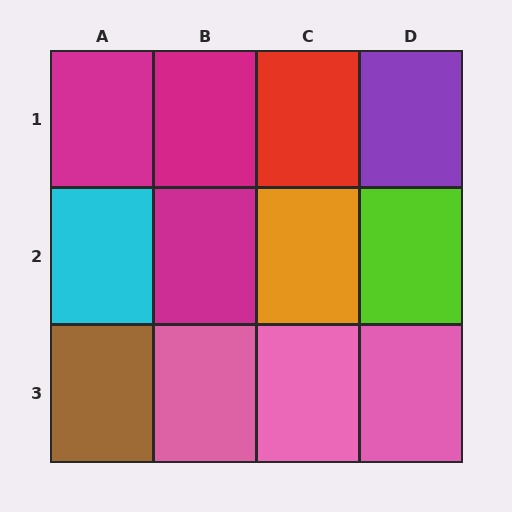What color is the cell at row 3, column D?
Pink.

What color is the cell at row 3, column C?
Pink.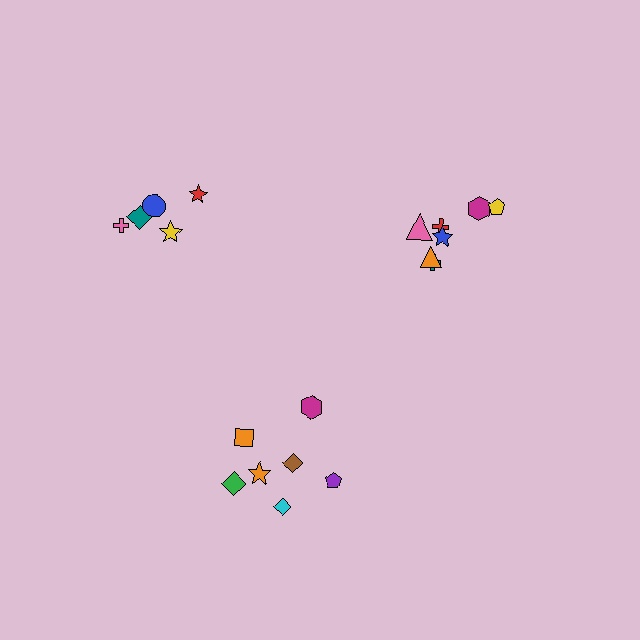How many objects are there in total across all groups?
There are 19 objects.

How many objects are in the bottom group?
There are 7 objects.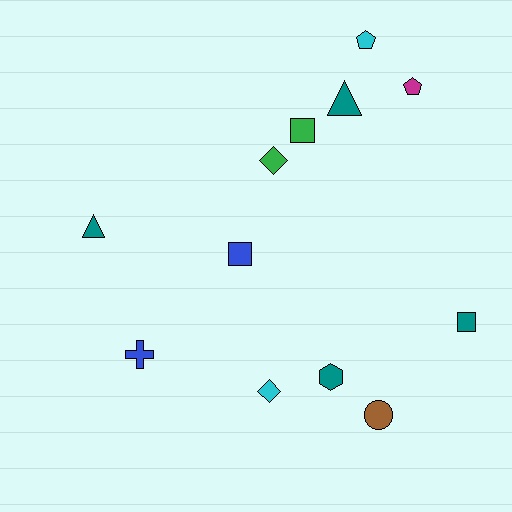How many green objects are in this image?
There are 2 green objects.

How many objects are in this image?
There are 12 objects.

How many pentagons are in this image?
There are 2 pentagons.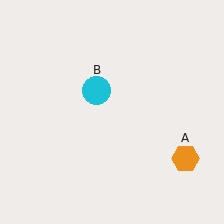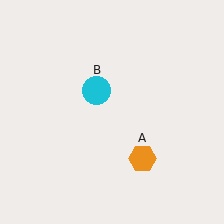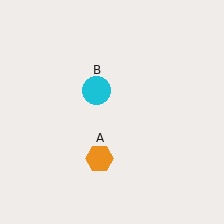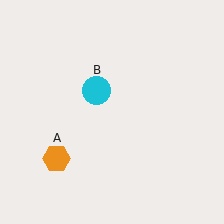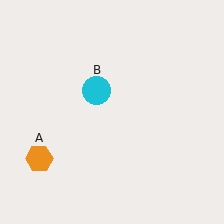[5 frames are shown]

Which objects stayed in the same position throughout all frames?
Cyan circle (object B) remained stationary.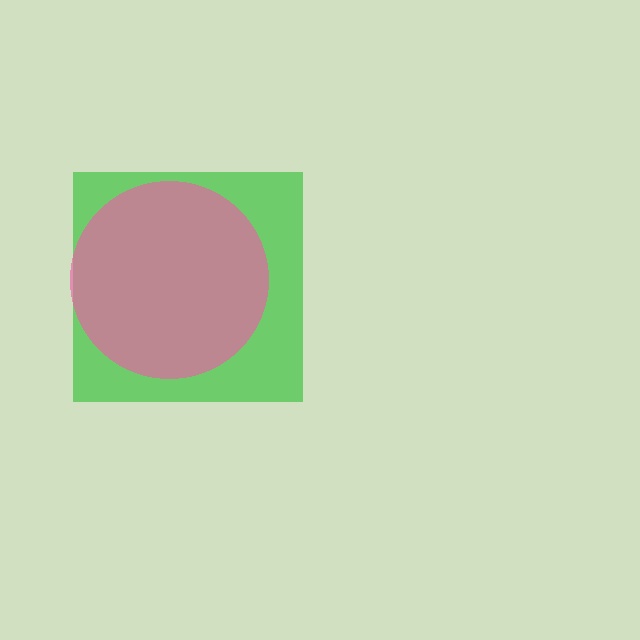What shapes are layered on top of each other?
The layered shapes are: a green square, a pink circle.